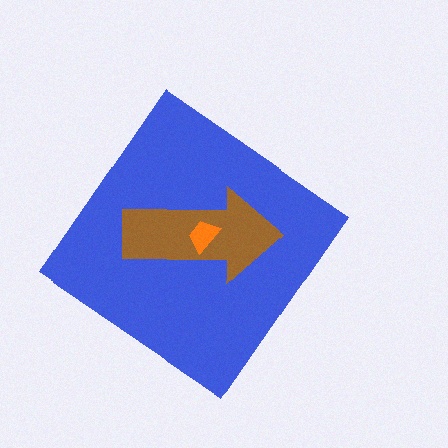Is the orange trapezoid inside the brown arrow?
Yes.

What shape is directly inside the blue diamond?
The brown arrow.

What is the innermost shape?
The orange trapezoid.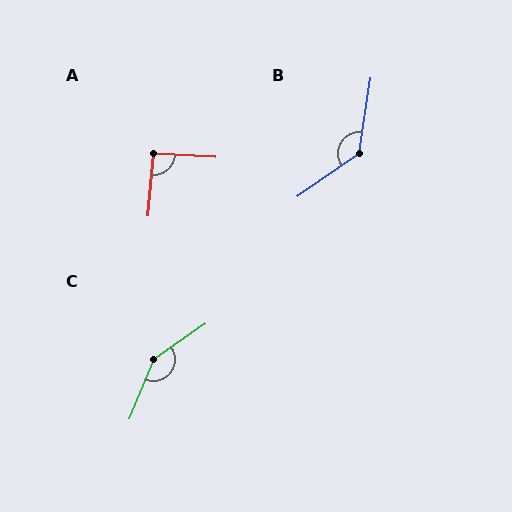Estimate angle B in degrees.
Approximately 134 degrees.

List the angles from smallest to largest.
A (92°), B (134°), C (147°).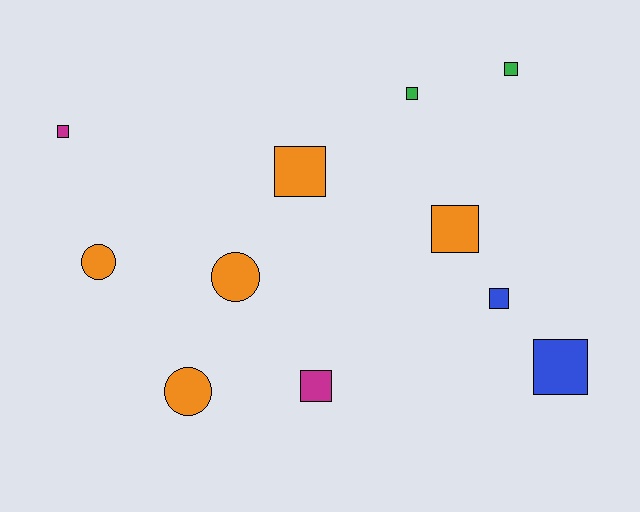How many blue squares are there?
There are 2 blue squares.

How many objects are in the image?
There are 11 objects.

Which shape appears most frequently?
Square, with 8 objects.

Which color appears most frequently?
Orange, with 5 objects.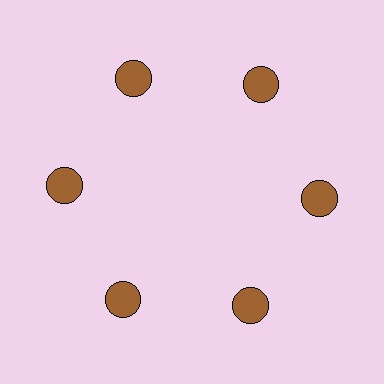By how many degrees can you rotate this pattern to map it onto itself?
The pattern maps onto itself every 60 degrees of rotation.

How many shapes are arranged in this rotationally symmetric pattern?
There are 6 shapes, arranged in 6 groups of 1.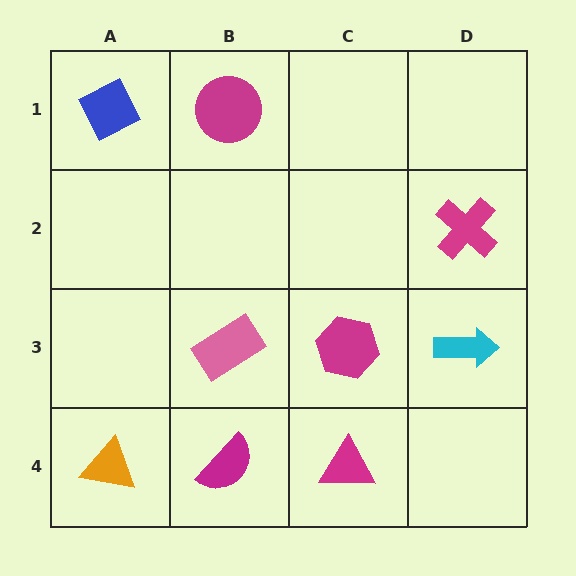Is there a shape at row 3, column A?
No, that cell is empty.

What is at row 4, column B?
A magenta semicircle.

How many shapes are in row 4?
3 shapes.